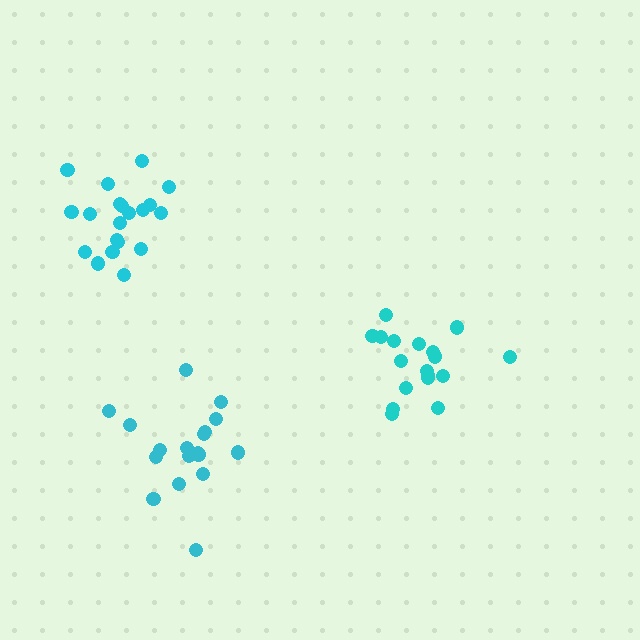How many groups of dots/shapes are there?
There are 3 groups.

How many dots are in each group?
Group 1: 19 dots, Group 2: 18 dots, Group 3: 20 dots (57 total).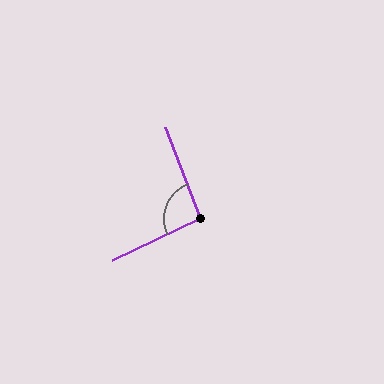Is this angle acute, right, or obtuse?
It is approximately a right angle.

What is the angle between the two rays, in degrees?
Approximately 94 degrees.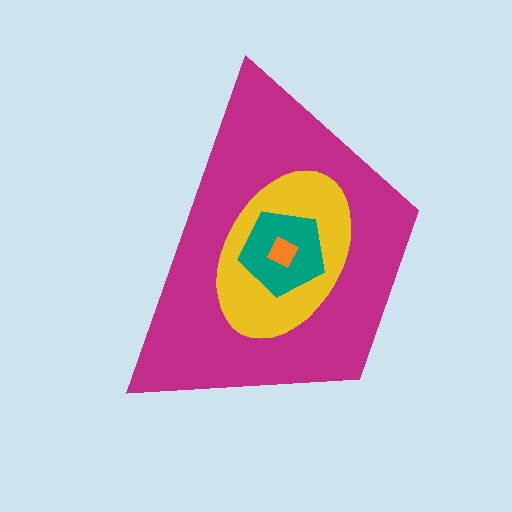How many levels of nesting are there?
4.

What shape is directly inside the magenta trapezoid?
The yellow ellipse.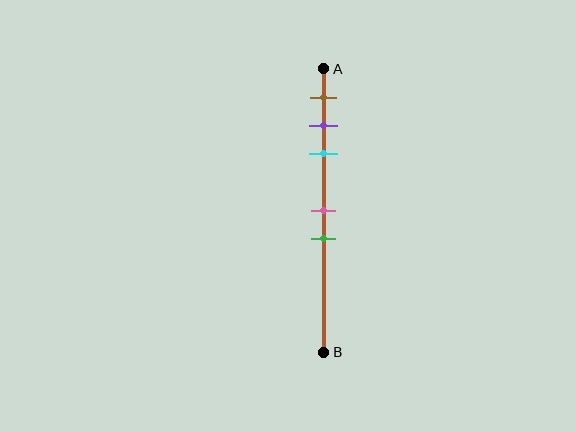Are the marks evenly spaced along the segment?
No, the marks are not evenly spaced.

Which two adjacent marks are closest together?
The purple and cyan marks are the closest adjacent pair.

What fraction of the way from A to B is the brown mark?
The brown mark is approximately 10% (0.1) of the way from A to B.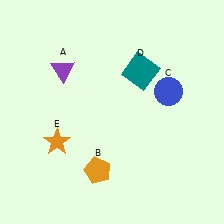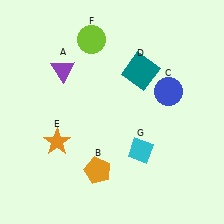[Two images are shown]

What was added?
A lime circle (F), a cyan diamond (G) were added in Image 2.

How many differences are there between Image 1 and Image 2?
There are 2 differences between the two images.